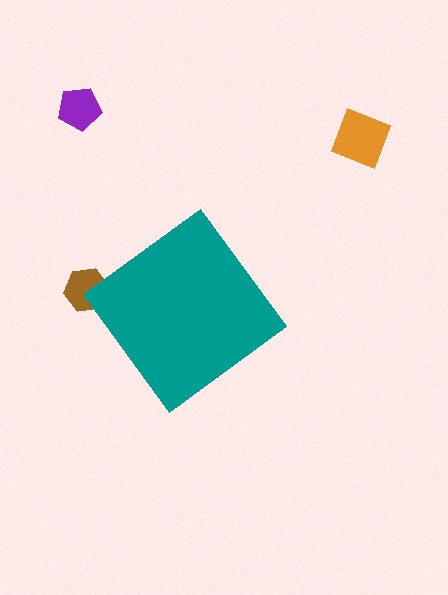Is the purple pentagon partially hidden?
No, the purple pentagon is fully visible.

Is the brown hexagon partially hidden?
Yes, the brown hexagon is partially hidden behind the teal diamond.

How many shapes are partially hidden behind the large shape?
1 shape is partially hidden.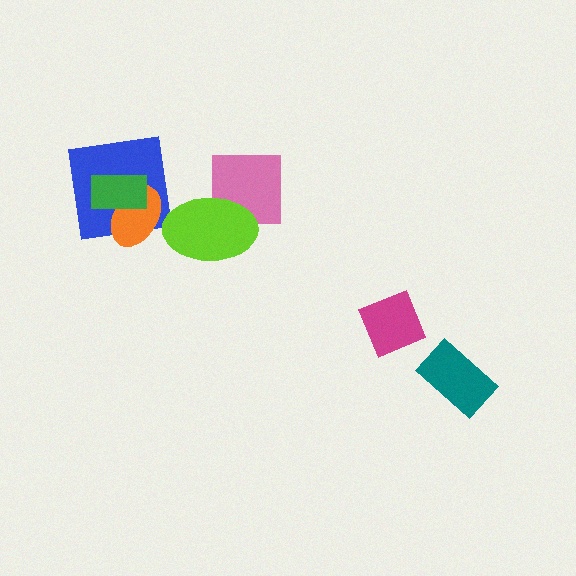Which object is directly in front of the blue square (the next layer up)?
The orange ellipse is directly in front of the blue square.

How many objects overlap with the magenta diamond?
0 objects overlap with the magenta diamond.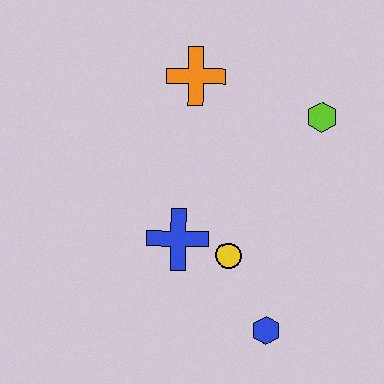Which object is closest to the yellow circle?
The blue cross is closest to the yellow circle.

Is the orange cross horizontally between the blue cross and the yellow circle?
Yes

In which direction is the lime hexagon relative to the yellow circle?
The lime hexagon is above the yellow circle.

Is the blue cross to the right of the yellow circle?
No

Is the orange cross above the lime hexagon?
Yes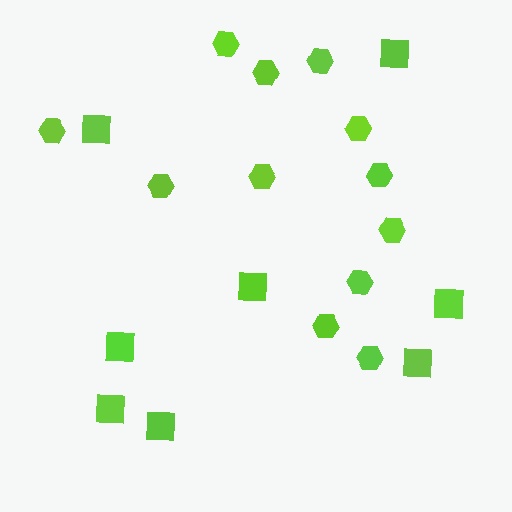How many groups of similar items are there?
There are 2 groups: one group of hexagons (12) and one group of squares (8).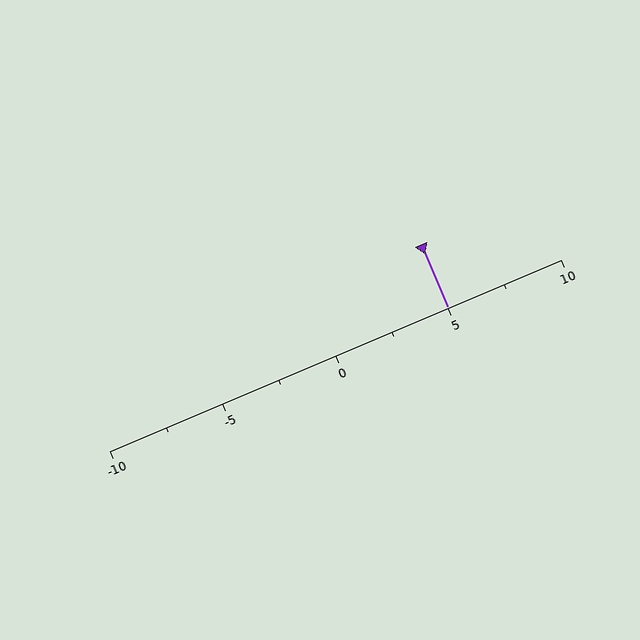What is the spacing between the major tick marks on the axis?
The major ticks are spaced 5 apart.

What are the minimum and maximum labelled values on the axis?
The axis runs from -10 to 10.